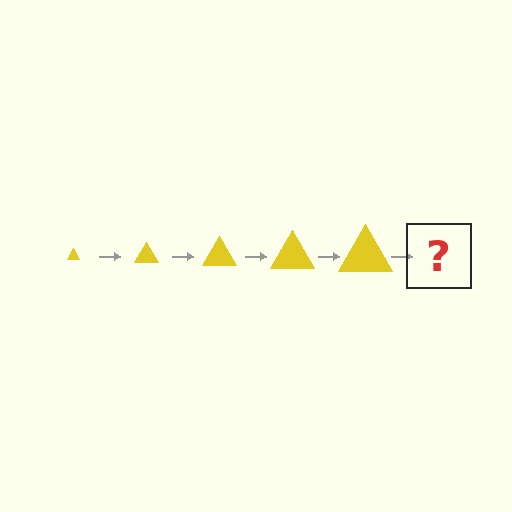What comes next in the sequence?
The next element should be a yellow triangle, larger than the previous one.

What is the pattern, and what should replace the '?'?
The pattern is that the triangle gets progressively larger each step. The '?' should be a yellow triangle, larger than the previous one.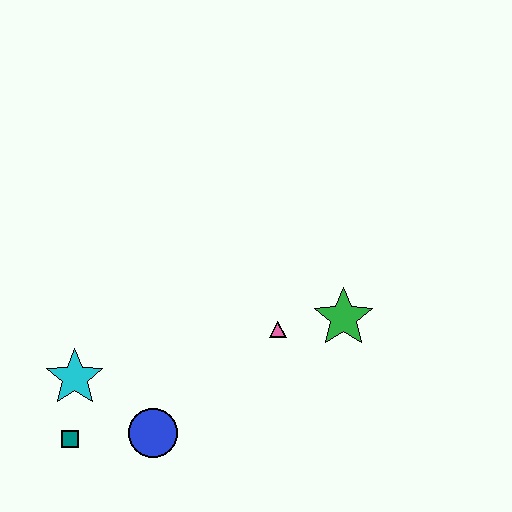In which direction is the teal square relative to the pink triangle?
The teal square is to the left of the pink triangle.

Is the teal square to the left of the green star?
Yes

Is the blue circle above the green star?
No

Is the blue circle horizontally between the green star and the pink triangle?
No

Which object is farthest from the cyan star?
The green star is farthest from the cyan star.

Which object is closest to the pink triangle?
The green star is closest to the pink triangle.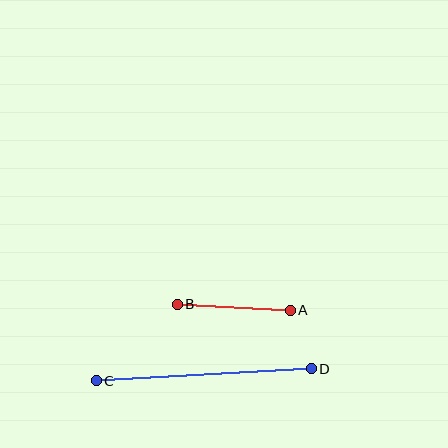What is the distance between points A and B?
The distance is approximately 113 pixels.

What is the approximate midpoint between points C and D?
The midpoint is at approximately (204, 375) pixels.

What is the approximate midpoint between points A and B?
The midpoint is at approximately (234, 307) pixels.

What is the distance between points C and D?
The distance is approximately 215 pixels.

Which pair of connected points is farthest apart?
Points C and D are farthest apart.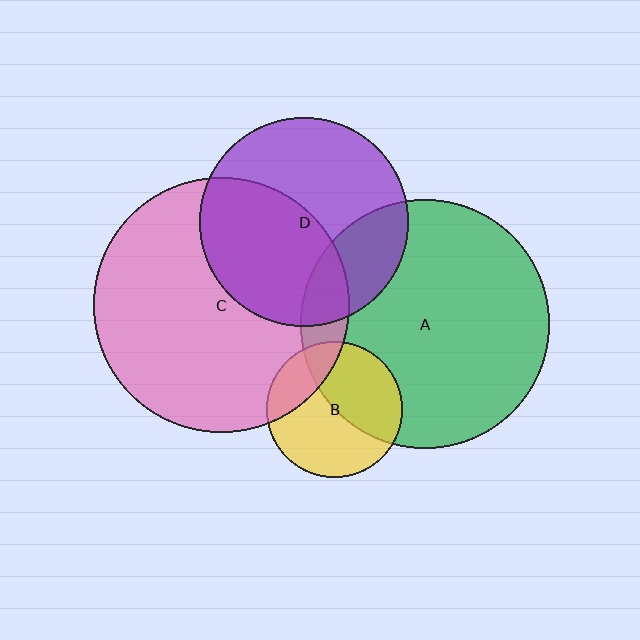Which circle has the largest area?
Circle C (pink).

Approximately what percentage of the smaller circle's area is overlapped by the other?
Approximately 45%.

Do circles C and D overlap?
Yes.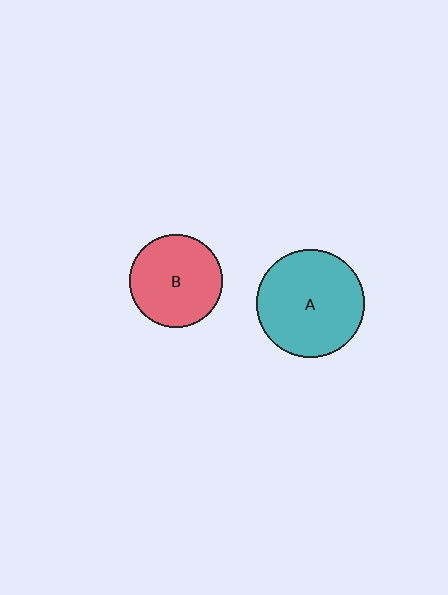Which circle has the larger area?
Circle A (teal).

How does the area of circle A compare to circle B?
Approximately 1.4 times.